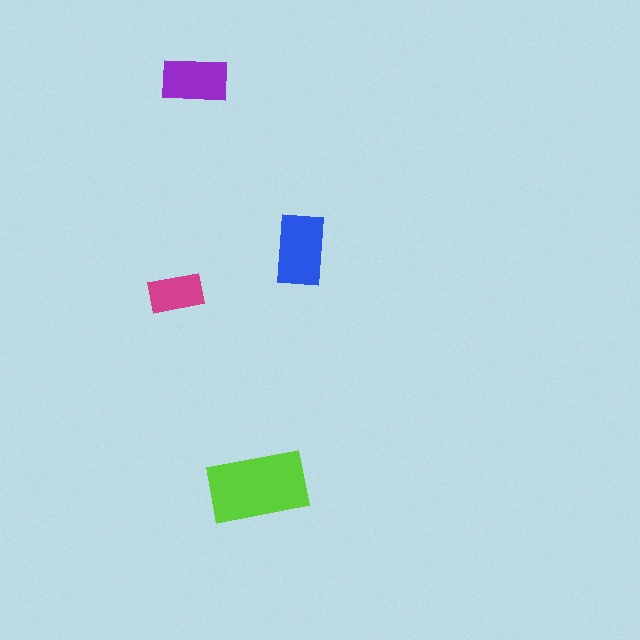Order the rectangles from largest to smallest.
the lime one, the blue one, the purple one, the magenta one.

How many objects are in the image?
There are 4 objects in the image.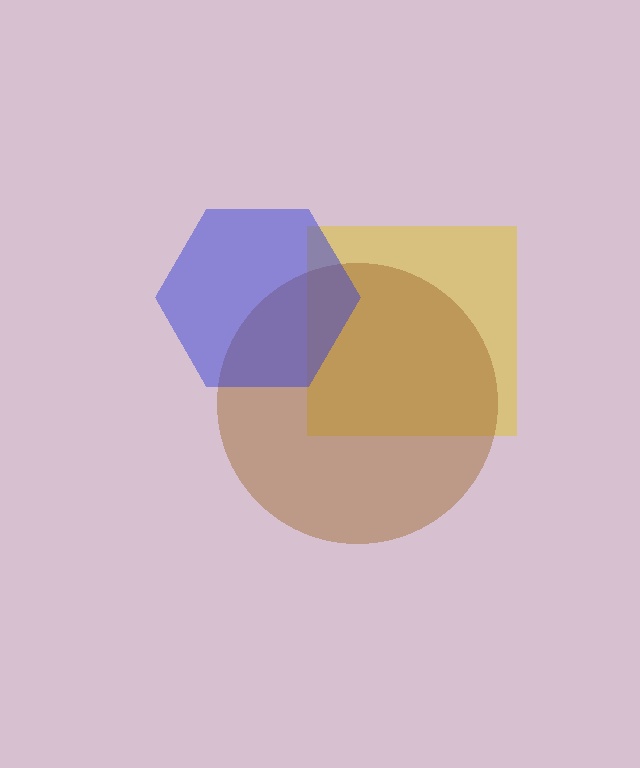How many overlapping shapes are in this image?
There are 3 overlapping shapes in the image.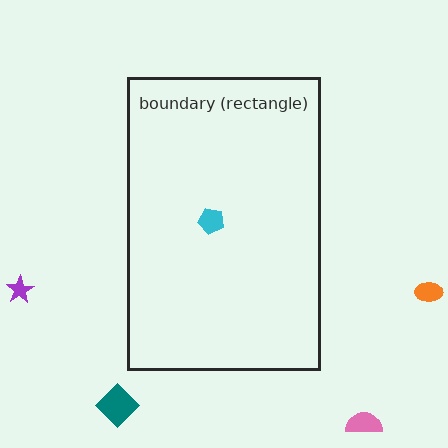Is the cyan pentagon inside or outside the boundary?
Inside.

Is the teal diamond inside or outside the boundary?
Outside.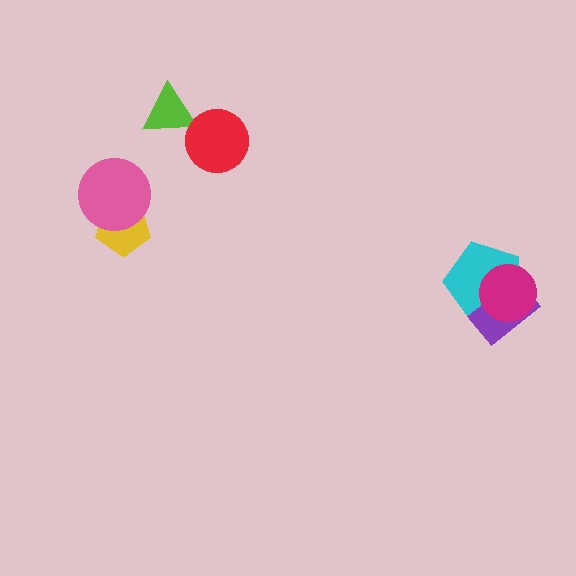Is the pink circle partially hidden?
No, no other shape covers it.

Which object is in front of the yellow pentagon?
The pink circle is in front of the yellow pentagon.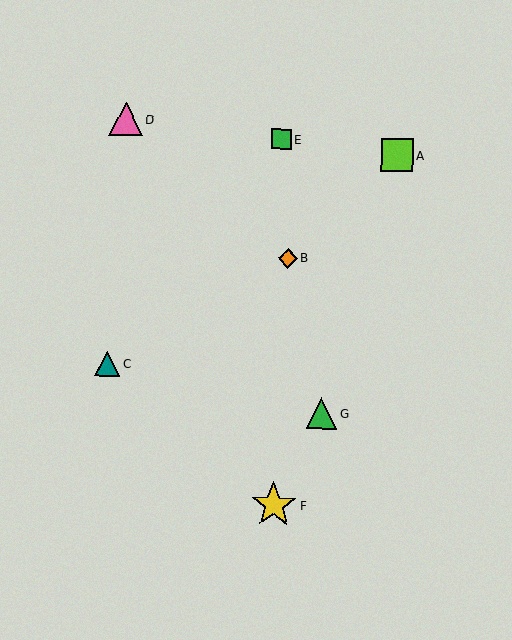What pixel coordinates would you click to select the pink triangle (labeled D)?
Click at (126, 119) to select the pink triangle D.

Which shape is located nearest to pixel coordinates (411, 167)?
The lime square (labeled A) at (397, 155) is nearest to that location.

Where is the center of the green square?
The center of the green square is at (282, 139).